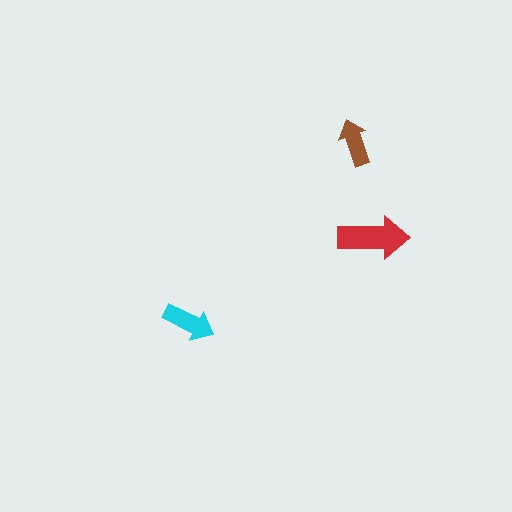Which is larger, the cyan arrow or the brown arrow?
The cyan one.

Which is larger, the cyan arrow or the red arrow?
The red one.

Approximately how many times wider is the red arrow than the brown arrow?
About 1.5 times wider.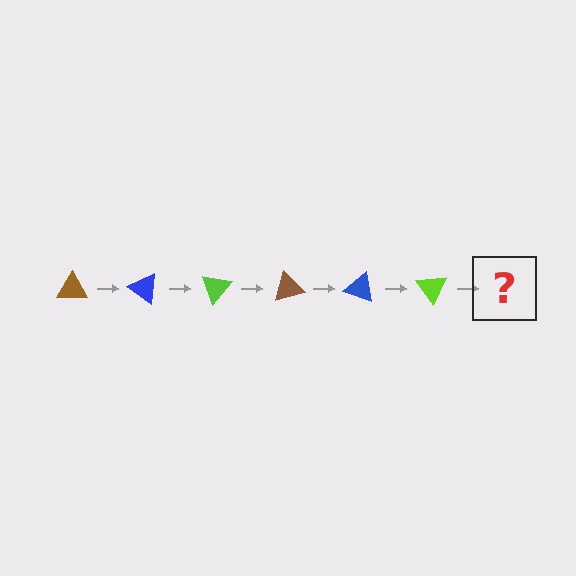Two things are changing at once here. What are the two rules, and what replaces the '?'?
The two rules are that it rotates 35 degrees each step and the color cycles through brown, blue, and lime. The '?' should be a brown triangle, rotated 210 degrees from the start.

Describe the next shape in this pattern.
It should be a brown triangle, rotated 210 degrees from the start.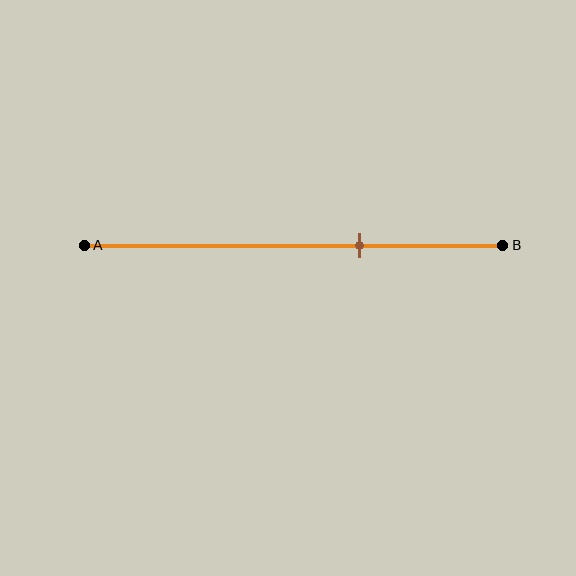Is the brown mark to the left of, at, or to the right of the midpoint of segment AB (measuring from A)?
The brown mark is to the right of the midpoint of segment AB.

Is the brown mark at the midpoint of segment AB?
No, the mark is at about 65% from A, not at the 50% midpoint.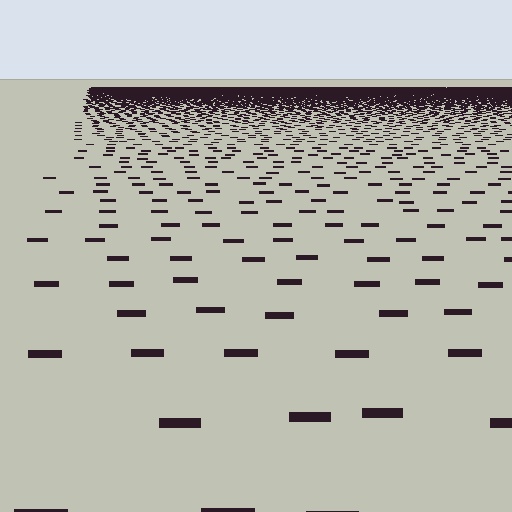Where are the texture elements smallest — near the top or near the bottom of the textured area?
Near the top.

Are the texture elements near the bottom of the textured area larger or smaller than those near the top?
Larger. Near the bottom, elements are closer to the viewer and appear at a bigger on-screen size.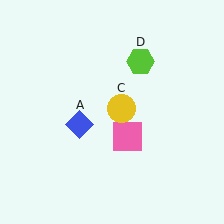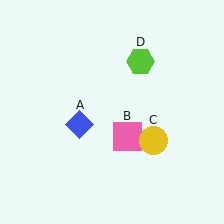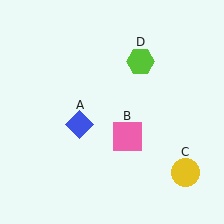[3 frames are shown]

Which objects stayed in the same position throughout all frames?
Blue diamond (object A) and pink square (object B) and lime hexagon (object D) remained stationary.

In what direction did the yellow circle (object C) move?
The yellow circle (object C) moved down and to the right.